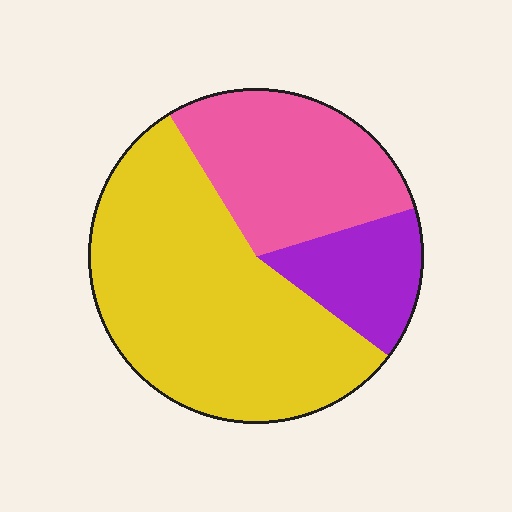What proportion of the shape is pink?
Pink covers 29% of the shape.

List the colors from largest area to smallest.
From largest to smallest: yellow, pink, purple.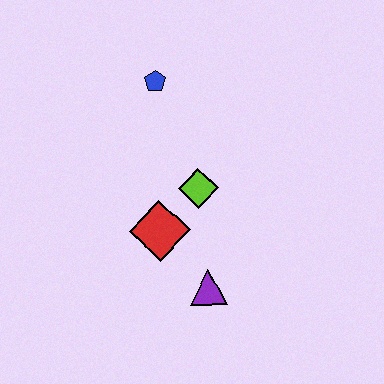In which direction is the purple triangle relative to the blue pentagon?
The purple triangle is below the blue pentagon.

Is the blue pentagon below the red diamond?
No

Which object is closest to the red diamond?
The lime diamond is closest to the red diamond.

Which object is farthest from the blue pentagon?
The purple triangle is farthest from the blue pentagon.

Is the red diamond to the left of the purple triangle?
Yes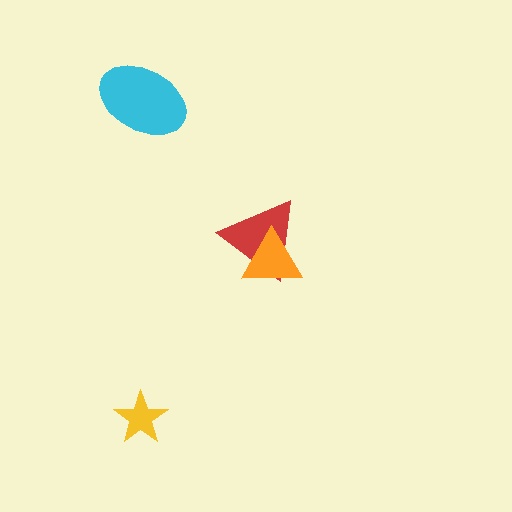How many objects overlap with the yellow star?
0 objects overlap with the yellow star.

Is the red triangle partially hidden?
Yes, it is partially covered by another shape.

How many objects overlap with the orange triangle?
1 object overlaps with the orange triangle.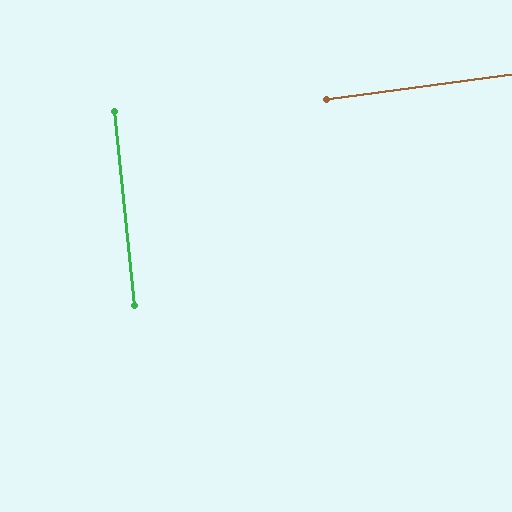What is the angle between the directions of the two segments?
Approximately 88 degrees.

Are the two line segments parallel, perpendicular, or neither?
Perpendicular — they meet at approximately 88°.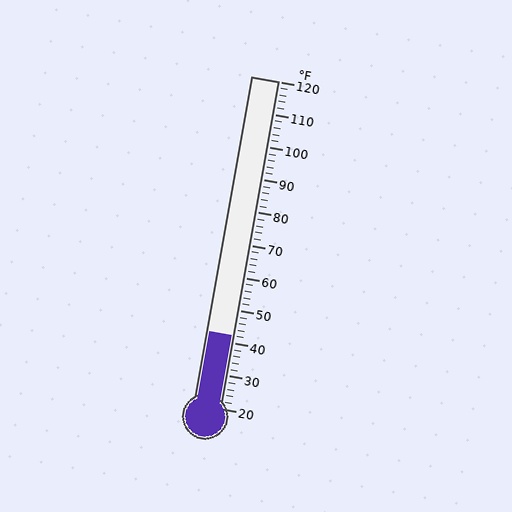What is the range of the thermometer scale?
The thermometer scale ranges from 20°F to 120°F.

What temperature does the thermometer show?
The thermometer shows approximately 42°F.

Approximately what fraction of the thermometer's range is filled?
The thermometer is filled to approximately 20% of its range.